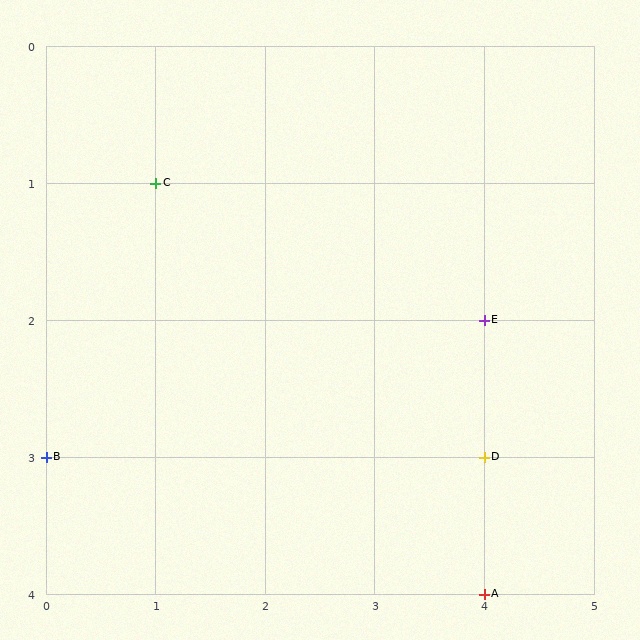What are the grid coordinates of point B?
Point B is at grid coordinates (0, 3).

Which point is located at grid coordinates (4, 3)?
Point D is at (4, 3).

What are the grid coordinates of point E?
Point E is at grid coordinates (4, 2).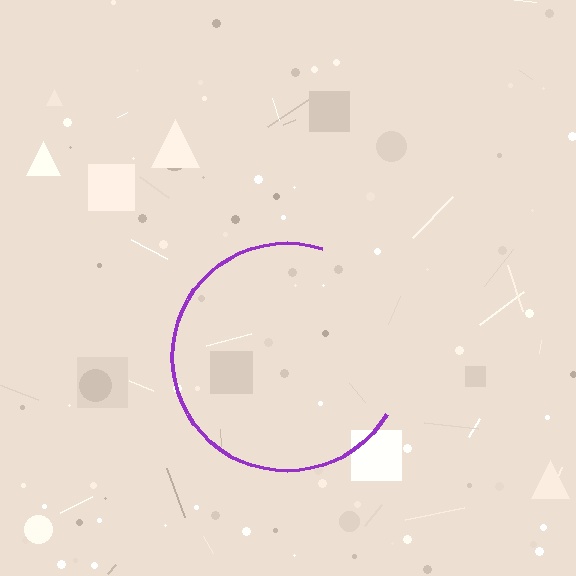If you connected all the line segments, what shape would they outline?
They would outline a circle.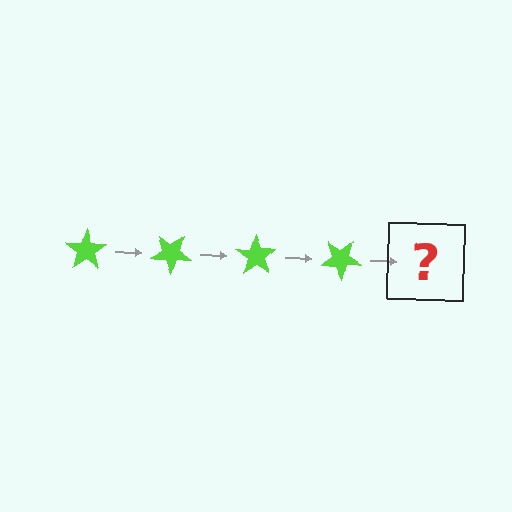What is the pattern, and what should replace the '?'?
The pattern is that the star rotates 35 degrees each step. The '?' should be a lime star rotated 140 degrees.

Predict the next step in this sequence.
The next step is a lime star rotated 140 degrees.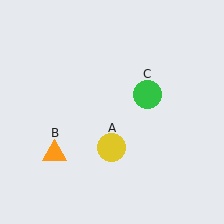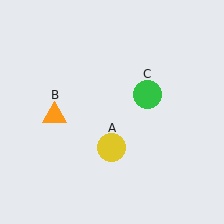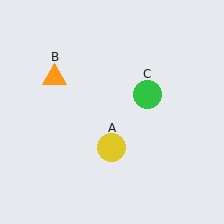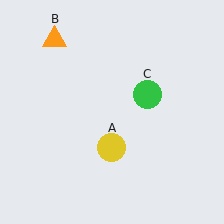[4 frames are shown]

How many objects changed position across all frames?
1 object changed position: orange triangle (object B).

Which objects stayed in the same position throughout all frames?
Yellow circle (object A) and green circle (object C) remained stationary.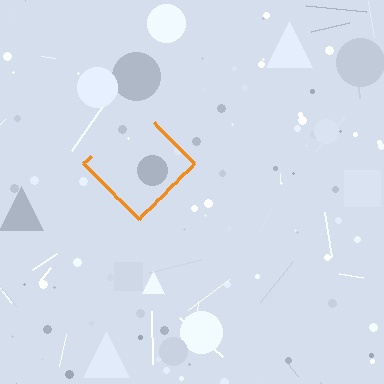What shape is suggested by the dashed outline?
The dashed outline suggests a diamond.